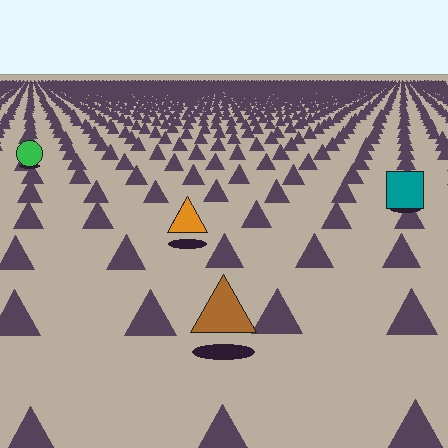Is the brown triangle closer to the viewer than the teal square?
Yes. The brown triangle is closer — you can tell from the texture gradient: the ground texture is coarser near it.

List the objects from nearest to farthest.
From nearest to farthest: the brown triangle, the orange triangle, the teal square, the green circle.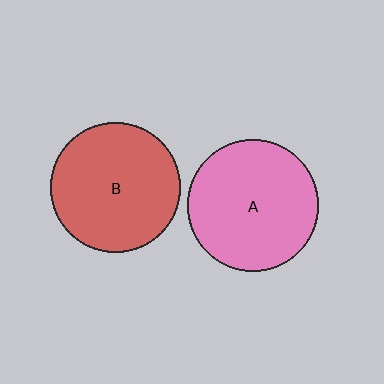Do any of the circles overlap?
No, none of the circles overlap.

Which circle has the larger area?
Circle A (pink).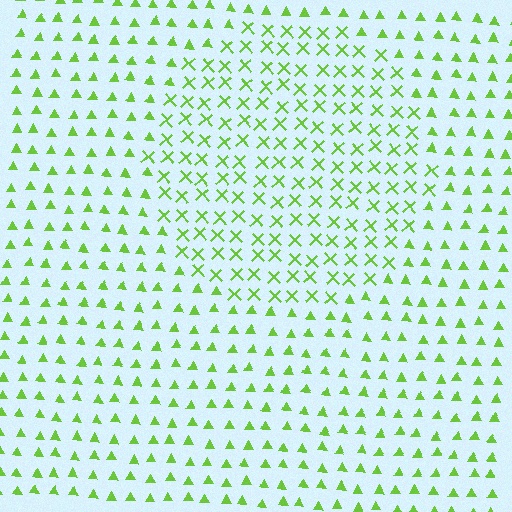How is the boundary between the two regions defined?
The boundary is defined by a change in element shape: X marks inside vs. triangles outside. All elements share the same color and spacing.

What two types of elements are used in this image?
The image uses X marks inside the circle region and triangles outside it.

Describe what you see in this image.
The image is filled with small lime elements arranged in a uniform grid. A circle-shaped region contains X marks, while the surrounding area contains triangles. The boundary is defined purely by the change in element shape.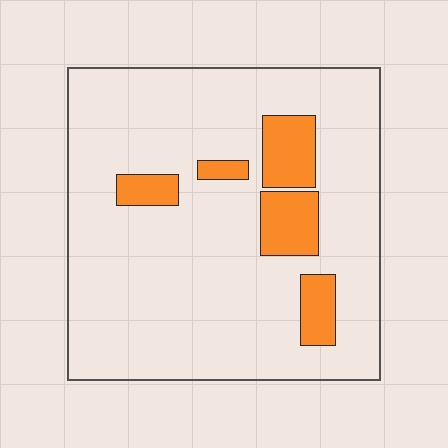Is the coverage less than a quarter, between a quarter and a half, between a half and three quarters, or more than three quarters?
Less than a quarter.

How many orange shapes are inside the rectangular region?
5.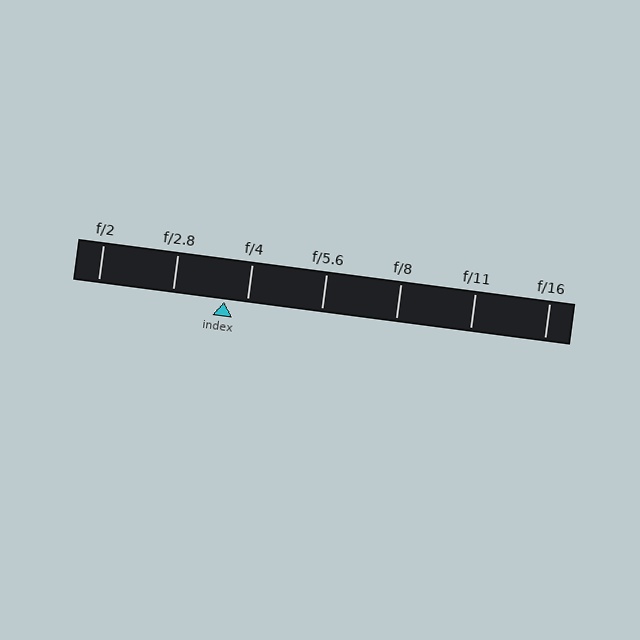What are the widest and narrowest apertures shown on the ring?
The widest aperture shown is f/2 and the narrowest is f/16.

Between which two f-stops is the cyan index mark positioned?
The index mark is between f/2.8 and f/4.